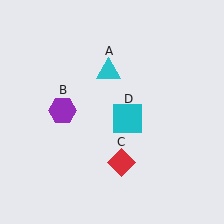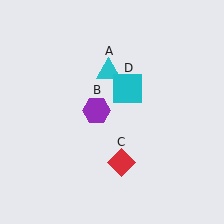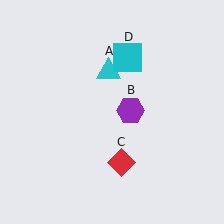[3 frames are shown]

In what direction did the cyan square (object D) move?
The cyan square (object D) moved up.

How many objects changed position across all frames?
2 objects changed position: purple hexagon (object B), cyan square (object D).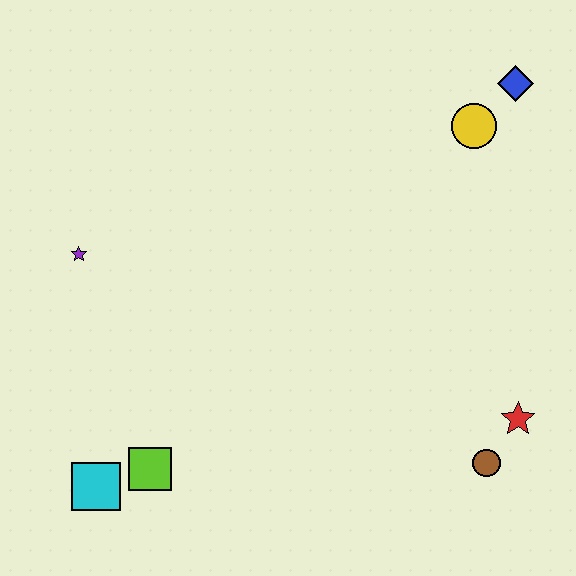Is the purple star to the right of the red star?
No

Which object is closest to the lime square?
The cyan square is closest to the lime square.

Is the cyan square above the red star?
No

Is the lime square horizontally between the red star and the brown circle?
No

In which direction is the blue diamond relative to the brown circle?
The blue diamond is above the brown circle.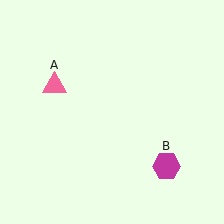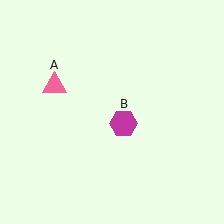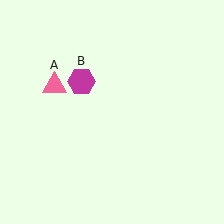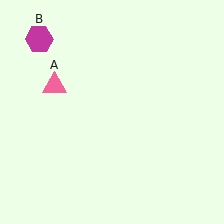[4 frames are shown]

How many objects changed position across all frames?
1 object changed position: magenta hexagon (object B).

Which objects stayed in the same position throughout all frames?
Pink triangle (object A) remained stationary.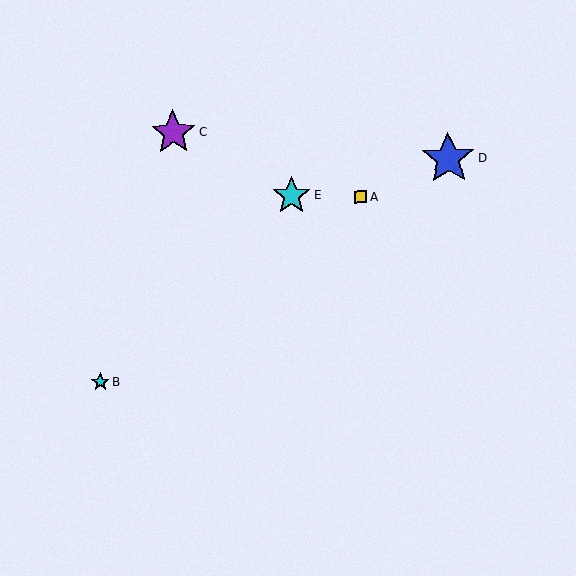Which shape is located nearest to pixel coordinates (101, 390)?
The cyan star (labeled B) at (100, 382) is nearest to that location.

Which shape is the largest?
The blue star (labeled D) is the largest.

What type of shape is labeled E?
Shape E is a cyan star.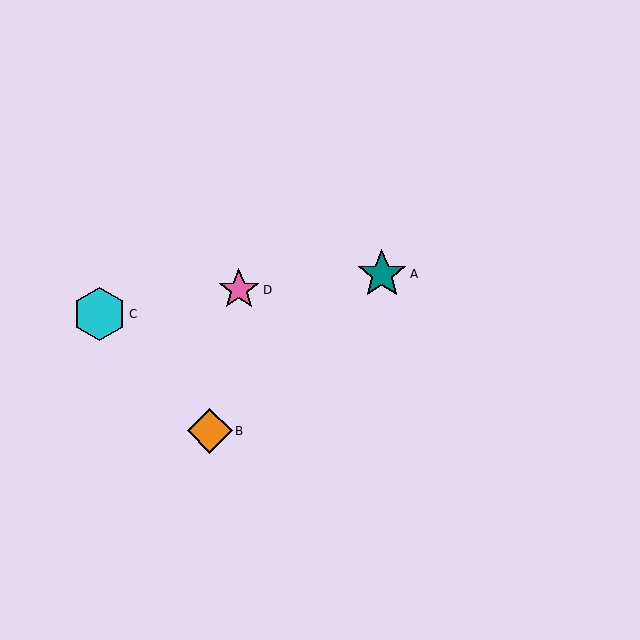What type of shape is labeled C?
Shape C is a cyan hexagon.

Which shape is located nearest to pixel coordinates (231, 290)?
The pink star (labeled D) at (239, 290) is nearest to that location.